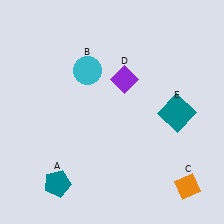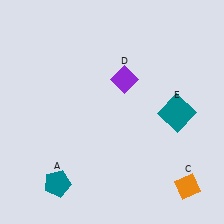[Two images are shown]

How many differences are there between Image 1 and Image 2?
There is 1 difference between the two images.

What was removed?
The cyan circle (B) was removed in Image 2.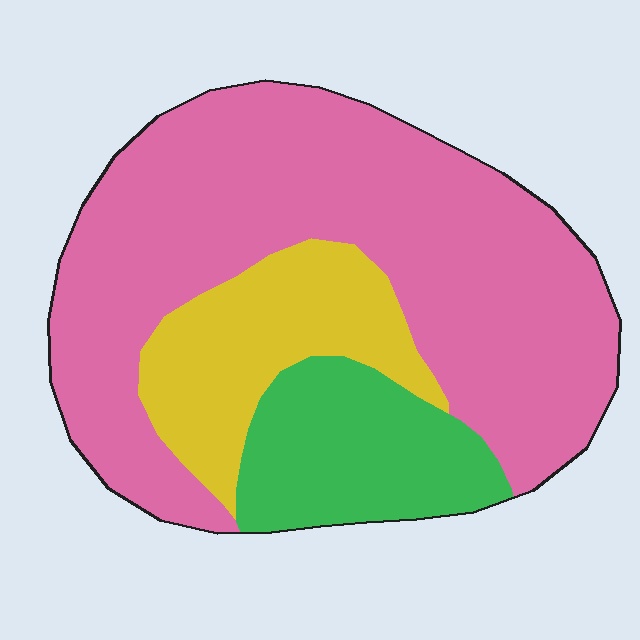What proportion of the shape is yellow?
Yellow covers about 20% of the shape.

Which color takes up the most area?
Pink, at roughly 65%.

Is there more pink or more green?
Pink.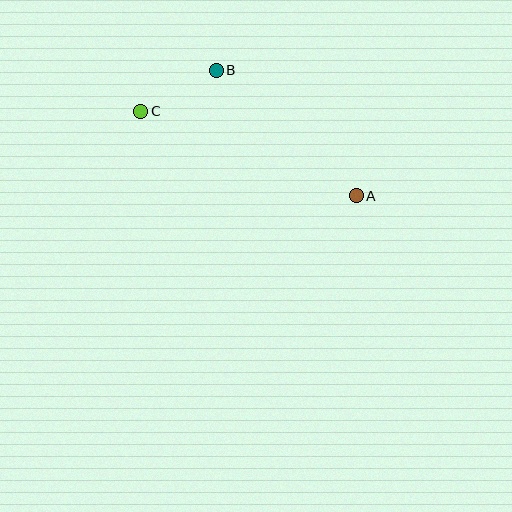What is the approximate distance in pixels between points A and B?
The distance between A and B is approximately 188 pixels.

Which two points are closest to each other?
Points B and C are closest to each other.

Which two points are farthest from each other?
Points A and C are farthest from each other.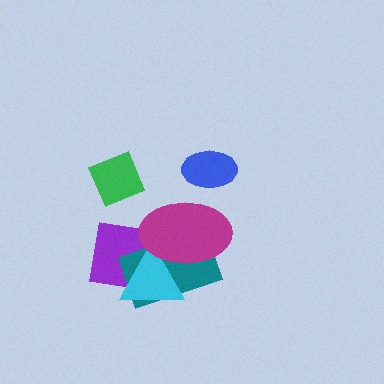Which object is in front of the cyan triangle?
The magenta ellipse is in front of the cyan triangle.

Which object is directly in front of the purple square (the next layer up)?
The teal rectangle is directly in front of the purple square.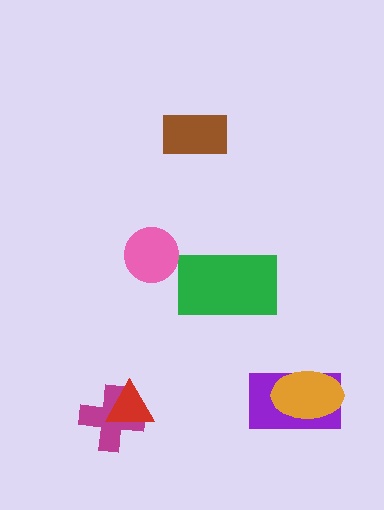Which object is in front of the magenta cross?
The red triangle is in front of the magenta cross.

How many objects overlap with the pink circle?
0 objects overlap with the pink circle.